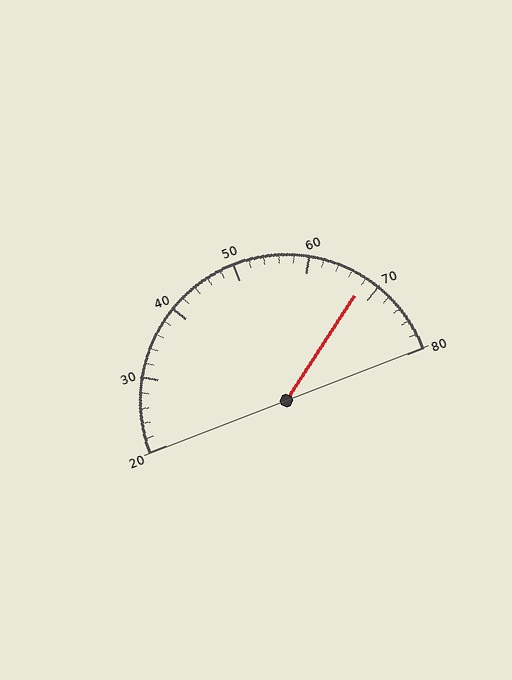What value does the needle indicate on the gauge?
The needle indicates approximately 68.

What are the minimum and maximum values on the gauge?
The gauge ranges from 20 to 80.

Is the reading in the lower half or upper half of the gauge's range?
The reading is in the upper half of the range (20 to 80).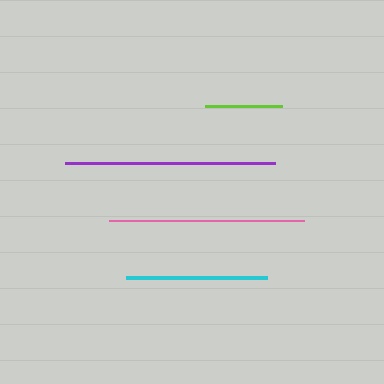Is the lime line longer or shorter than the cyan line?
The cyan line is longer than the lime line.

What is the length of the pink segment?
The pink segment is approximately 195 pixels long.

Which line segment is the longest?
The purple line is the longest at approximately 210 pixels.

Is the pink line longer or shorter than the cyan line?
The pink line is longer than the cyan line.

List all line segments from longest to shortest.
From longest to shortest: purple, pink, cyan, lime.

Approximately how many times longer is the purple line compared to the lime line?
The purple line is approximately 2.7 times the length of the lime line.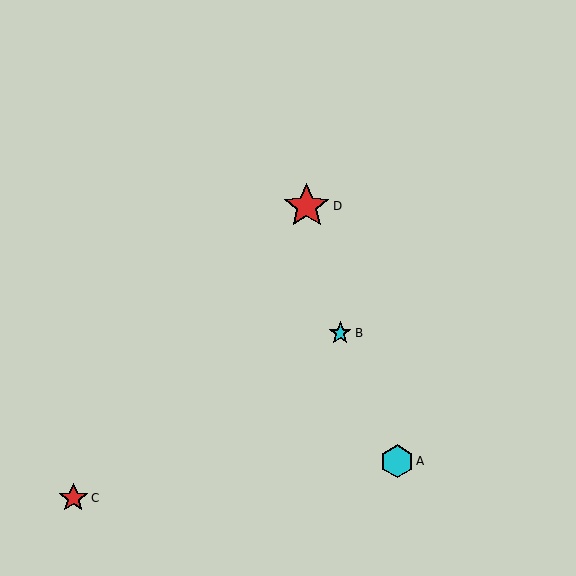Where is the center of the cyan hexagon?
The center of the cyan hexagon is at (397, 461).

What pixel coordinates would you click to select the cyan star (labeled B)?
Click at (340, 333) to select the cyan star B.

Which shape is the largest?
The red star (labeled D) is the largest.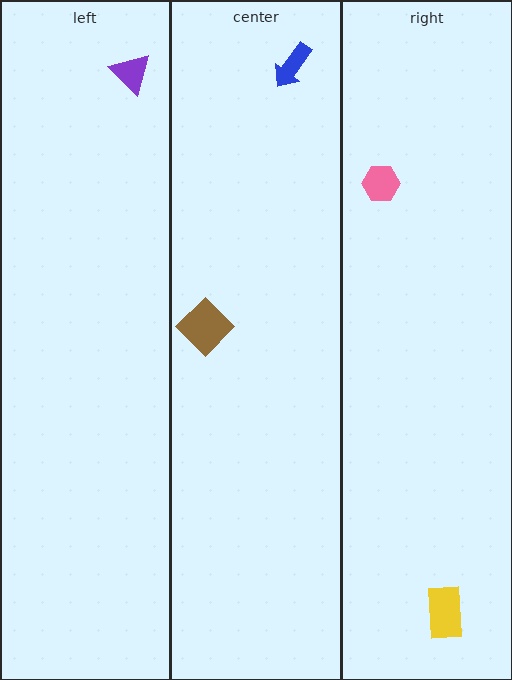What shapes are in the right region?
The yellow rectangle, the pink hexagon.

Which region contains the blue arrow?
The center region.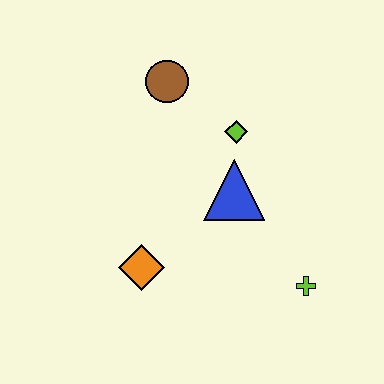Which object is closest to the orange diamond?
The blue triangle is closest to the orange diamond.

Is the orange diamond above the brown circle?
No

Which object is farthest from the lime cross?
The brown circle is farthest from the lime cross.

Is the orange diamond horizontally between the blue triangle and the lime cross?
No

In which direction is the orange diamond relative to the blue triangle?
The orange diamond is to the left of the blue triangle.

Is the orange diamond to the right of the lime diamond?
No